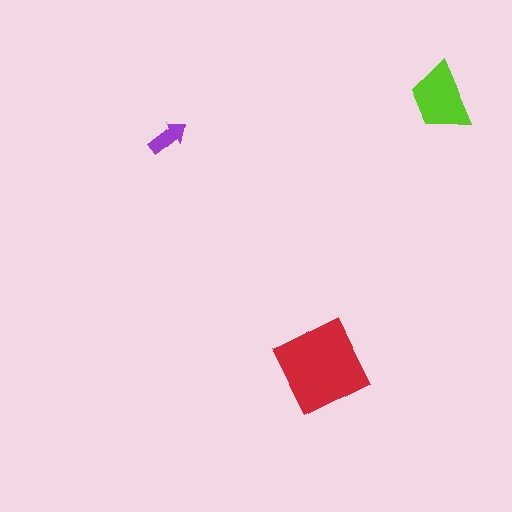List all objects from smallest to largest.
The purple arrow, the lime trapezoid, the red diamond.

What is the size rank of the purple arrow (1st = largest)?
3rd.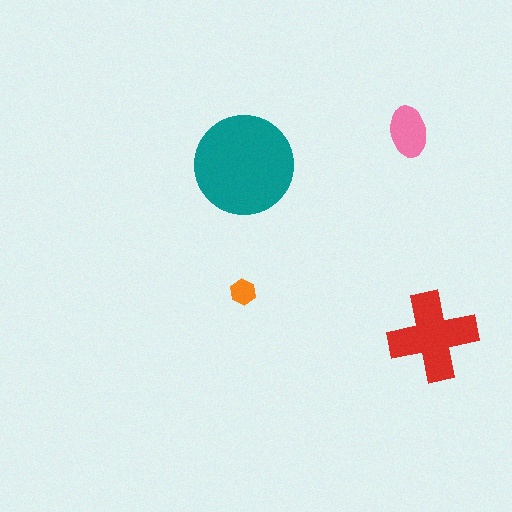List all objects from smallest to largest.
The orange hexagon, the pink ellipse, the red cross, the teal circle.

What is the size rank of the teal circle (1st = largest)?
1st.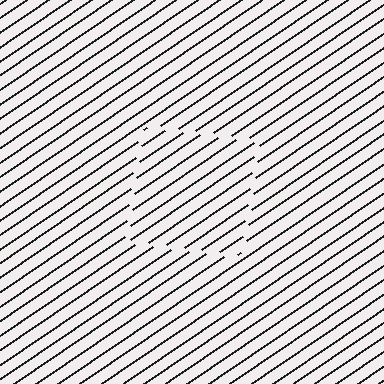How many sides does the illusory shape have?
4 sides — the line-ends trace a square.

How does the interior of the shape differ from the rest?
The interior of the shape contains the same grating, shifted by half a period — the contour is defined by the phase discontinuity where line-ends from the inner and outer gratings abut.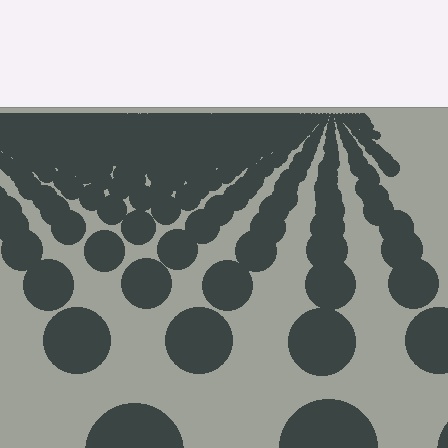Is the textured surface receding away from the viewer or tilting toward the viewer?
The surface is receding away from the viewer. Texture elements get smaller and denser toward the top.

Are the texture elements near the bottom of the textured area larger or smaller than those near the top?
Larger. Near the bottom, elements are closer to the viewer and appear at a bigger on-screen size.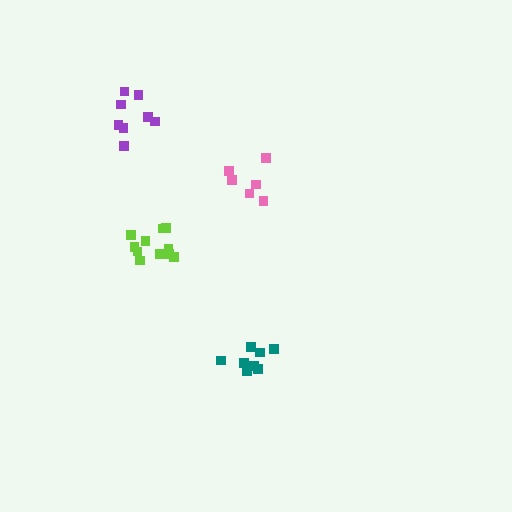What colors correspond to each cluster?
The clusters are colored: teal, lime, purple, pink.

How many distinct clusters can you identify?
There are 4 distinct clusters.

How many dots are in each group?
Group 1: 8 dots, Group 2: 11 dots, Group 3: 8 dots, Group 4: 6 dots (33 total).